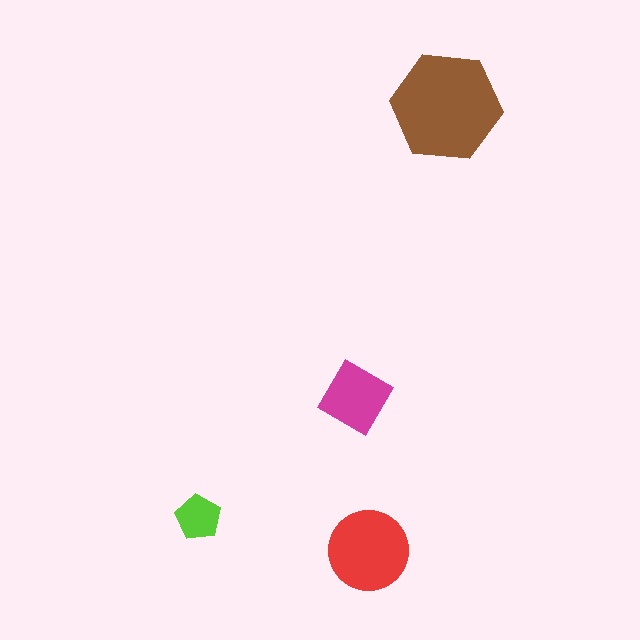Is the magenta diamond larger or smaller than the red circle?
Smaller.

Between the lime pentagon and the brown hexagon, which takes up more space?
The brown hexagon.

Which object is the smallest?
The lime pentagon.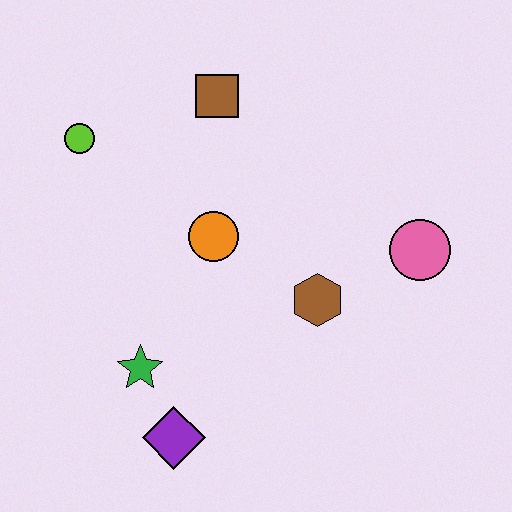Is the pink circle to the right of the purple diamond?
Yes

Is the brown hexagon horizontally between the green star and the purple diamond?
No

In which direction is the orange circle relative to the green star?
The orange circle is above the green star.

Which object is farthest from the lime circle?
The pink circle is farthest from the lime circle.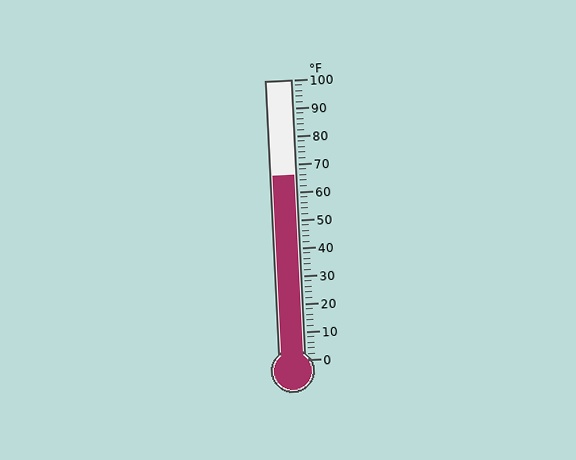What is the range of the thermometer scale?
The thermometer scale ranges from 0°F to 100°F.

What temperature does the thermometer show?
The thermometer shows approximately 66°F.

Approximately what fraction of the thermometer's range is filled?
The thermometer is filled to approximately 65% of its range.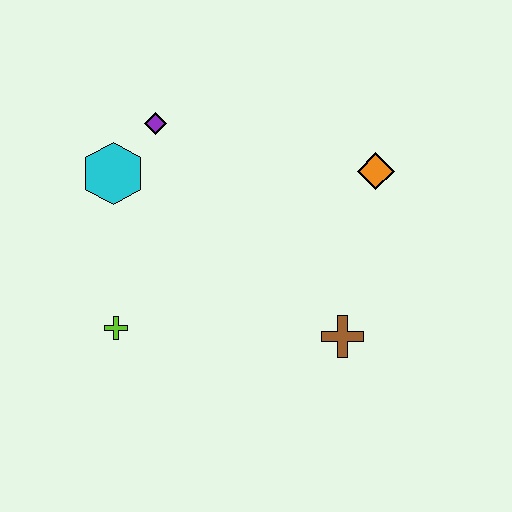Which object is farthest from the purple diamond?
The brown cross is farthest from the purple diamond.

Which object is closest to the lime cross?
The cyan hexagon is closest to the lime cross.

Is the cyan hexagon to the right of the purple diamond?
No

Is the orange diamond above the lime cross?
Yes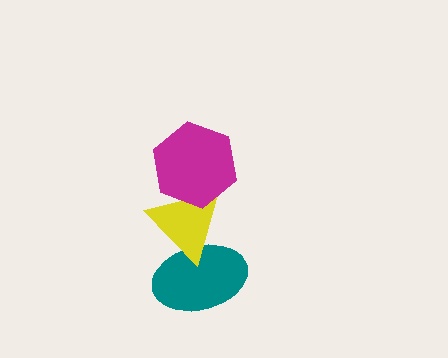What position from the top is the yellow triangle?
The yellow triangle is 2nd from the top.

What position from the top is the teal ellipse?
The teal ellipse is 3rd from the top.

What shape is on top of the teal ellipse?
The yellow triangle is on top of the teal ellipse.